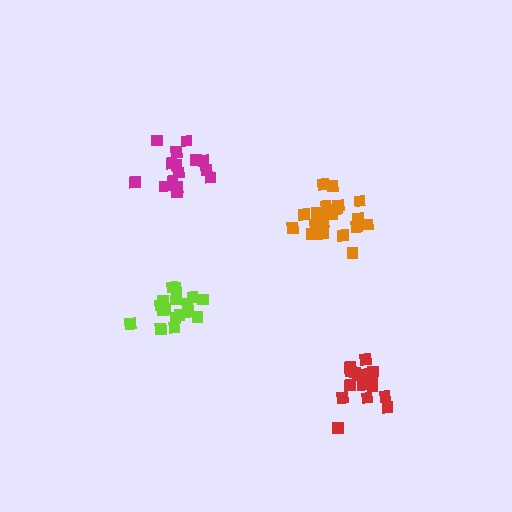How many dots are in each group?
Group 1: 18 dots, Group 2: 19 dots, Group 3: 15 dots, Group 4: 20 dots (72 total).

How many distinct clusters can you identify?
There are 4 distinct clusters.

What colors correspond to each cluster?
The clusters are colored: lime, red, magenta, orange.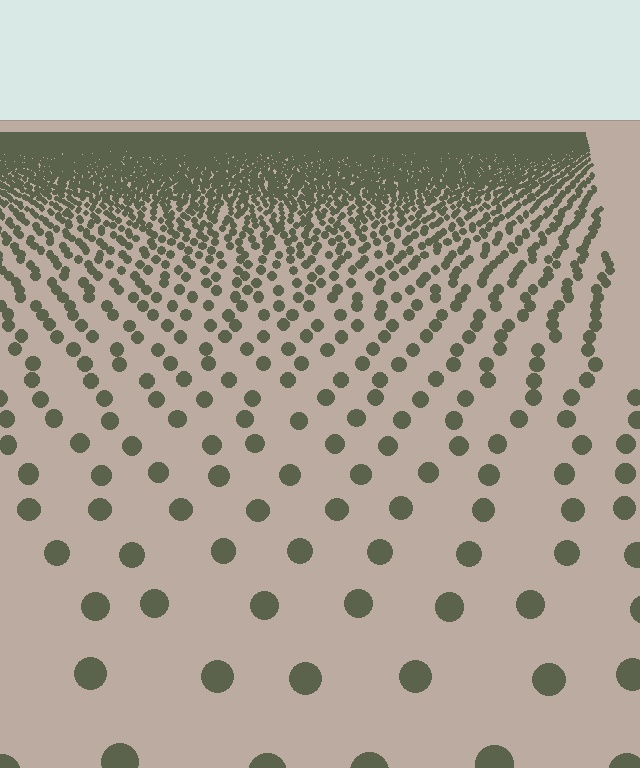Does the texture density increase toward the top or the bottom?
Density increases toward the top.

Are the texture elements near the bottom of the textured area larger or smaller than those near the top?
Larger. Near the bottom, elements are closer to the viewer and appear at a bigger on-screen size.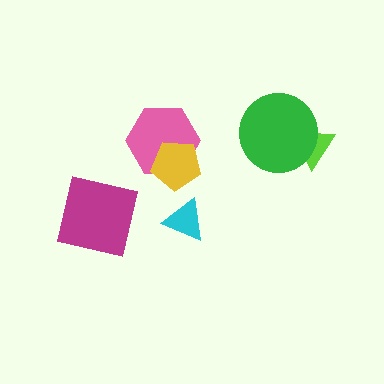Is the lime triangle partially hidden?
Yes, it is partially covered by another shape.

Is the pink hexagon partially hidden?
Yes, it is partially covered by another shape.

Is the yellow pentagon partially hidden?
No, no other shape covers it.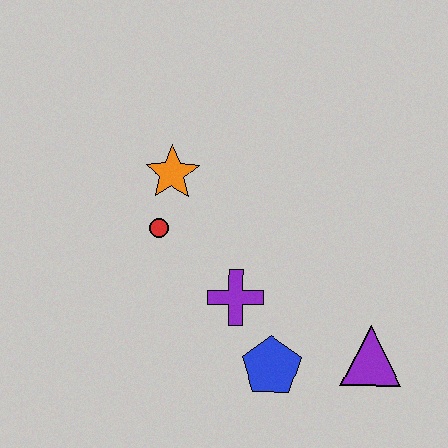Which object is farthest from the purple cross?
The purple triangle is farthest from the purple cross.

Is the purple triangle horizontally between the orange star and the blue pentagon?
No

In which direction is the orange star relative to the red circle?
The orange star is above the red circle.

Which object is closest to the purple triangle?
The blue pentagon is closest to the purple triangle.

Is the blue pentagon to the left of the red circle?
No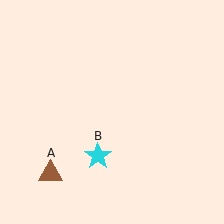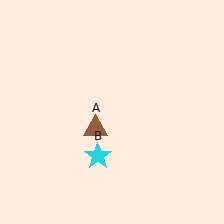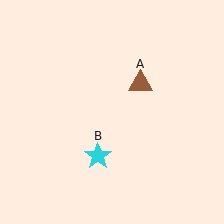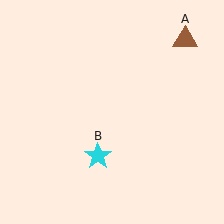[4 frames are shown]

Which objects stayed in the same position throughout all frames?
Cyan star (object B) remained stationary.